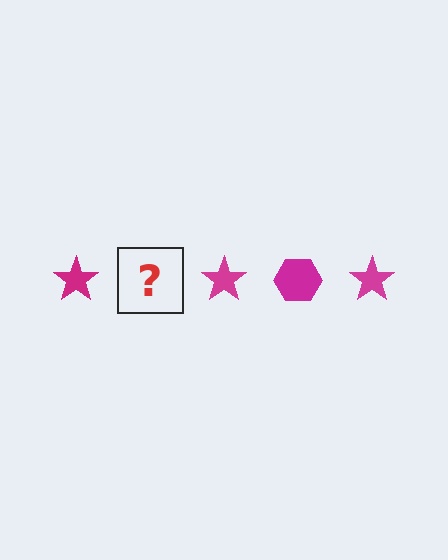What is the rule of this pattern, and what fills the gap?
The rule is that the pattern cycles through star, hexagon shapes in magenta. The gap should be filled with a magenta hexagon.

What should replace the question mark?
The question mark should be replaced with a magenta hexagon.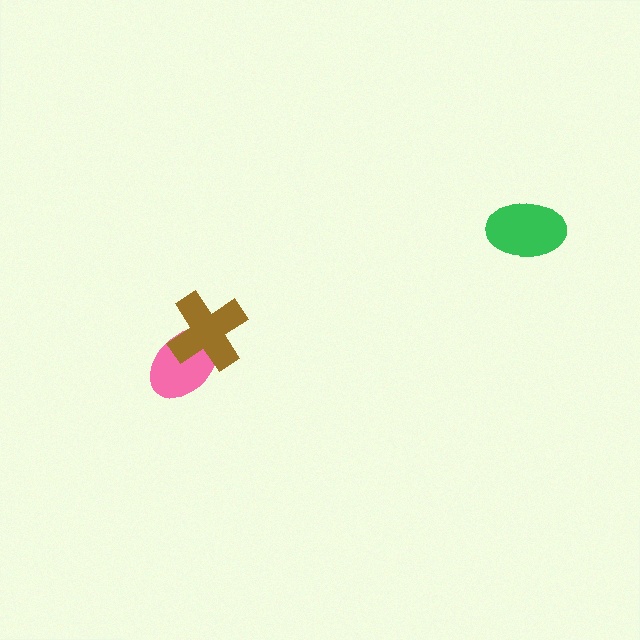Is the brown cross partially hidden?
No, no other shape covers it.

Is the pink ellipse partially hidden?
Yes, it is partially covered by another shape.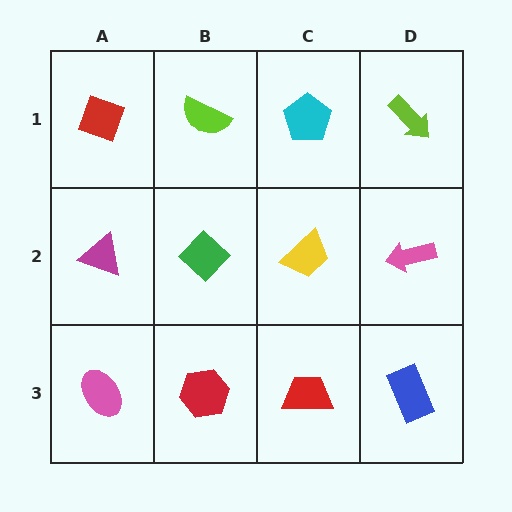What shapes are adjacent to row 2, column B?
A lime semicircle (row 1, column B), a red hexagon (row 3, column B), a magenta triangle (row 2, column A), a yellow trapezoid (row 2, column C).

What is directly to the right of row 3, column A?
A red hexagon.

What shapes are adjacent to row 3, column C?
A yellow trapezoid (row 2, column C), a red hexagon (row 3, column B), a blue rectangle (row 3, column D).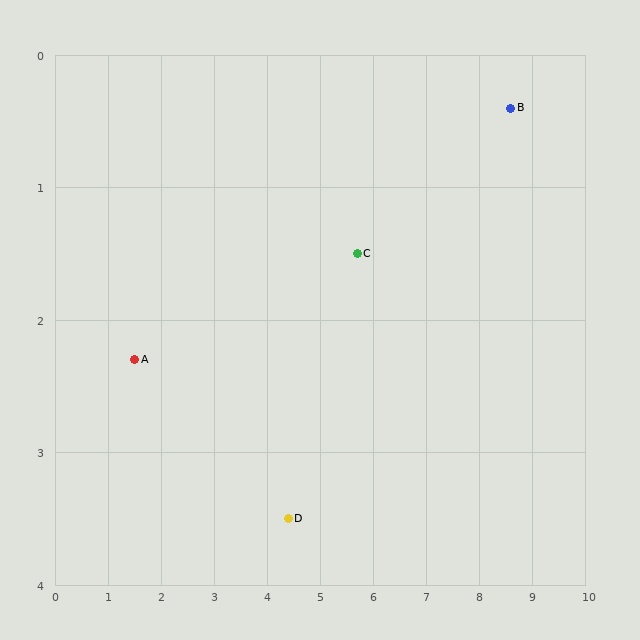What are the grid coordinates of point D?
Point D is at approximately (4.4, 3.5).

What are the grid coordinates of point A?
Point A is at approximately (1.5, 2.3).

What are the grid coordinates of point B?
Point B is at approximately (8.6, 0.4).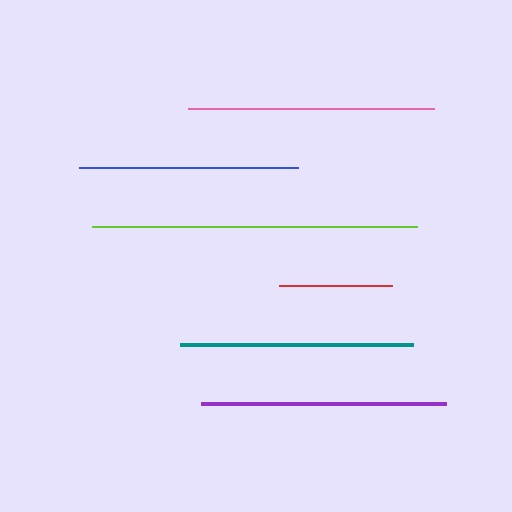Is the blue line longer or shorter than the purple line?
The purple line is longer than the blue line.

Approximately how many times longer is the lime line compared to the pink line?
The lime line is approximately 1.3 times the length of the pink line.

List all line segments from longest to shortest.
From longest to shortest: lime, pink, purple, teal, blue, red.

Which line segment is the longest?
The lime line is the longest at approximately 326 pixels.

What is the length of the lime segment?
The lime segment is approximately 326 pixels long.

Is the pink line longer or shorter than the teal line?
The pink line is longer than the teal line.